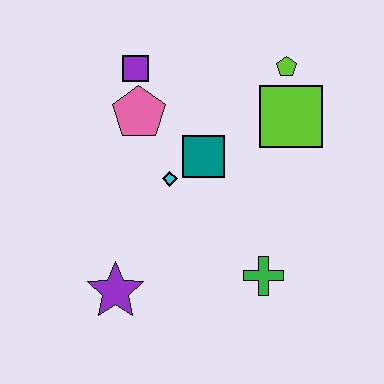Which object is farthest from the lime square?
The purple star is farthest from the lime square.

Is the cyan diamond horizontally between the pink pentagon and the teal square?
Yes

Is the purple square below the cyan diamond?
No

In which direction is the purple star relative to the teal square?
The purple star is below the teal square.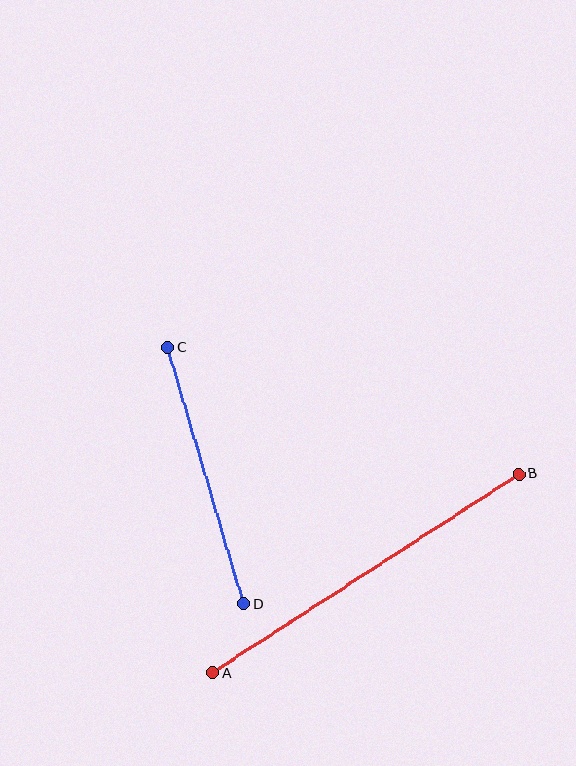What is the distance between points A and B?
The distance is approximately 365 pixels.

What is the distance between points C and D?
The distance is approximately 268 pixels.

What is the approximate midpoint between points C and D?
The midpoint is at approximately (206, 476) pixels.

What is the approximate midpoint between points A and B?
The midpoint is at approximately (366, 573) pixels.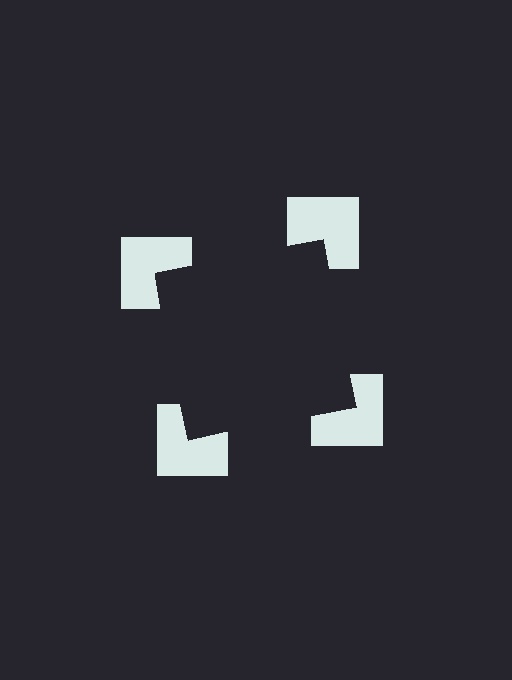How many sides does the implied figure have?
4 sides.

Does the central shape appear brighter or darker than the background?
It typically appears slightly darker than the background, even though no actual brightness change is drawn.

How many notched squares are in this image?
There are 4 — one at each vertex of the illusory square.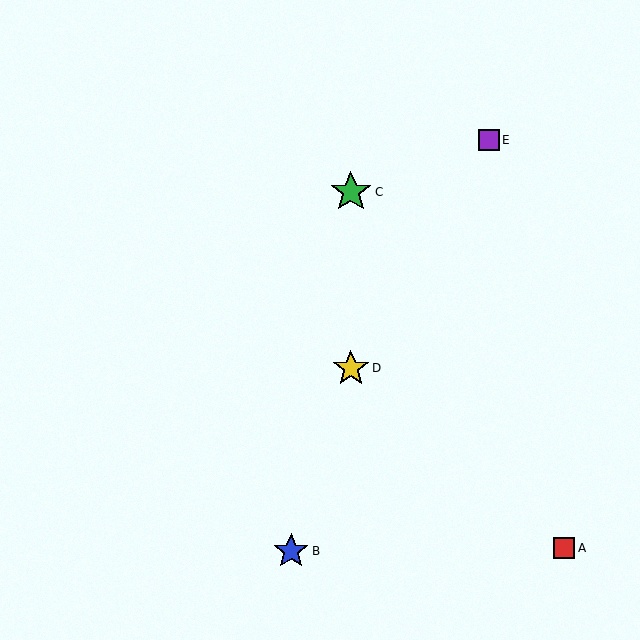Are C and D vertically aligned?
Yes, both are at x≈351.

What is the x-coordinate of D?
Object D is at x≈351.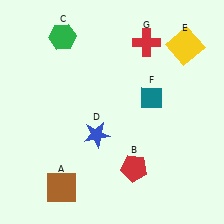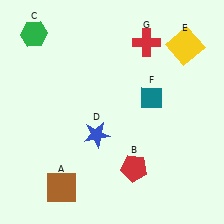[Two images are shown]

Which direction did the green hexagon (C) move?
The green hexagon (C) moved left.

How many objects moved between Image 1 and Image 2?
1 object moved between the two images.